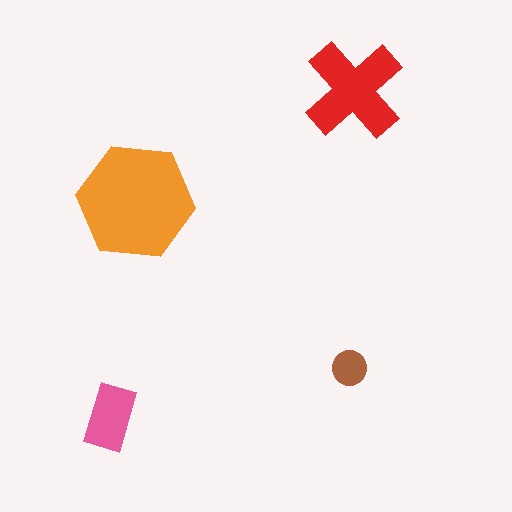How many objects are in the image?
There are 4 objects in the image.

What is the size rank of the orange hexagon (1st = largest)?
1st.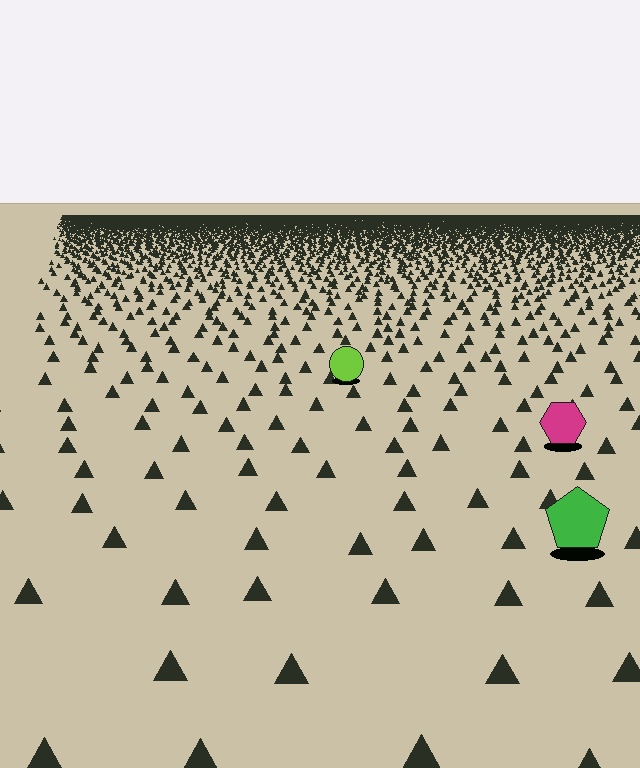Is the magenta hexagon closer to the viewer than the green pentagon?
No. The green pentagon is closer — you can tell from the texture gradient: the ground texture is coarser near it.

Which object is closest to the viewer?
The green pentagon is closest. The texture marks near it are larger and more spread out.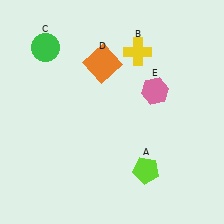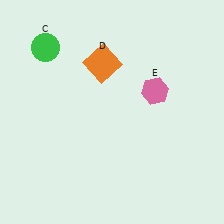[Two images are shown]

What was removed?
The lime pentagon (A), the yellow cross (B) were removed in Image 2.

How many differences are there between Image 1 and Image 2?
There are 2 differences between the two images.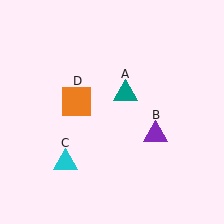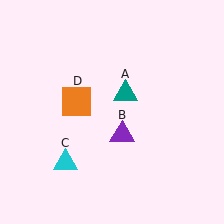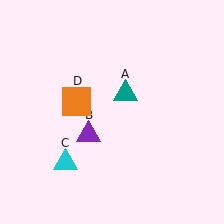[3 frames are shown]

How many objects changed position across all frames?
1 object changed position: purple triangle (object B).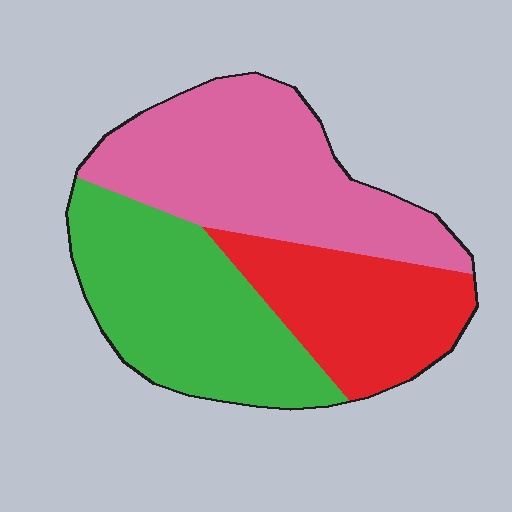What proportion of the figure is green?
Green takes up about one third (1/3) of the figure.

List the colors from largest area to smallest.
From largest to smallest: pink, green, red.